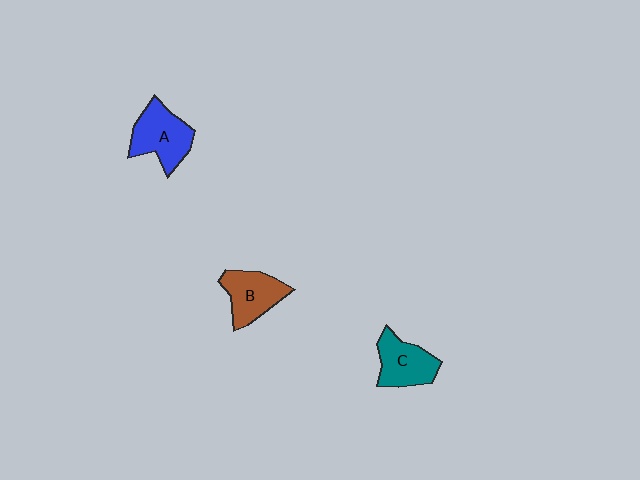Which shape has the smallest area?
Shape C (teal).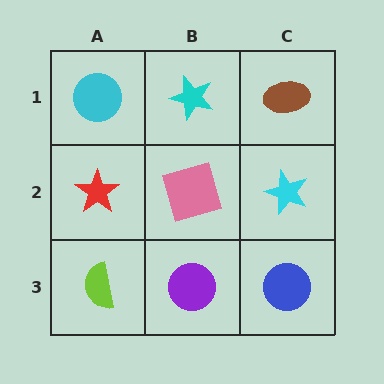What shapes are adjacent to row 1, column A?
A red star (row 2, column A), a cyan star (row 1, column B).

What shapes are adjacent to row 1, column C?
A cyan star (row 2, column C), a cyan star (row 1, column B).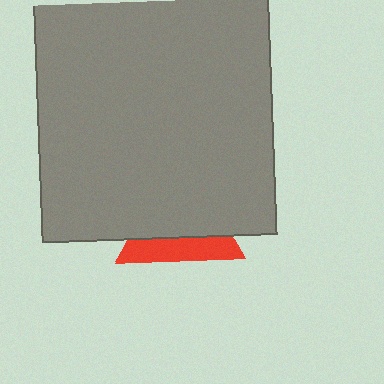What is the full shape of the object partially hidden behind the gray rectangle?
The partially hidden object is a red triangle.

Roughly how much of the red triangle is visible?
A small part of it is visible (roughly 37%).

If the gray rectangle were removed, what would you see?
You would see the complete red triangle.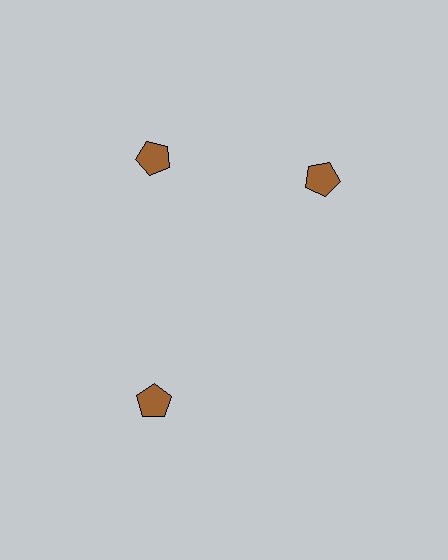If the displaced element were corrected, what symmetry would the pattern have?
It would have 3-fold rotational symmetry — the pattern would map onto itself every 120 degrees.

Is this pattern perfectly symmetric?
No. The 3 brown pentagons are arranged in a ring, but one element near the 3 o'clock position is rotated out of alignment along the ring, breaking the 3-fold rotational symmetry.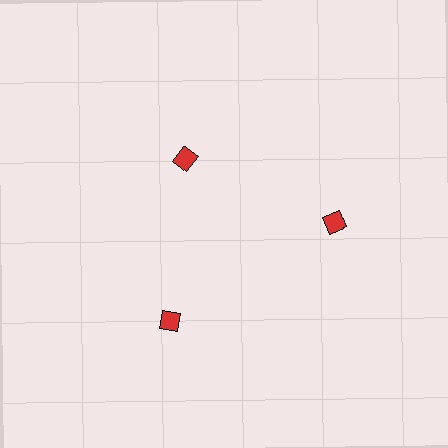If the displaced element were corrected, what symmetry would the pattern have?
It would have 3-fold rotational symmetry — the pattern would map onto itself every 120 degrees.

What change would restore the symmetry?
The symmetry would be restored by moving it outward, back onto the ring so that all 3 diamonds sit at equal angles and equal distance from the center.